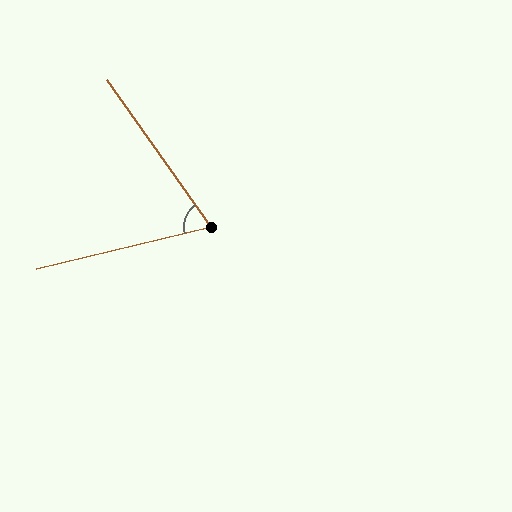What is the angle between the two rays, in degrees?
Approximately 68 degrees.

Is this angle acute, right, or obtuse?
It is acute.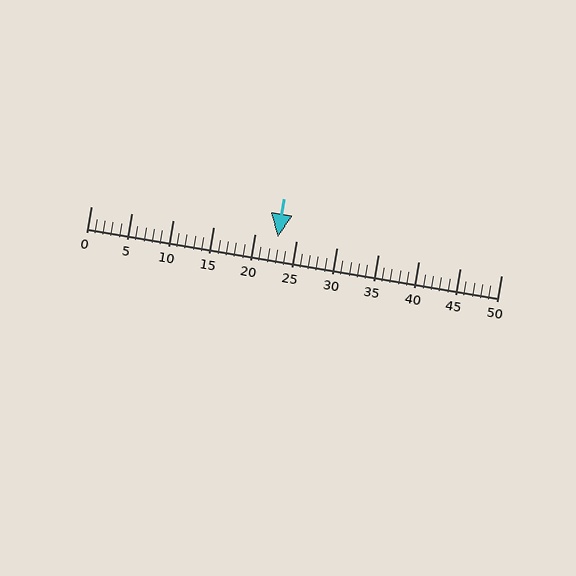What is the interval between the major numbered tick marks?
The major tick marks are spaced 5 units apart.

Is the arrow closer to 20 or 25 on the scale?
The arrow is closer to 25.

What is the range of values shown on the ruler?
The ruler shows values from 0 to 50.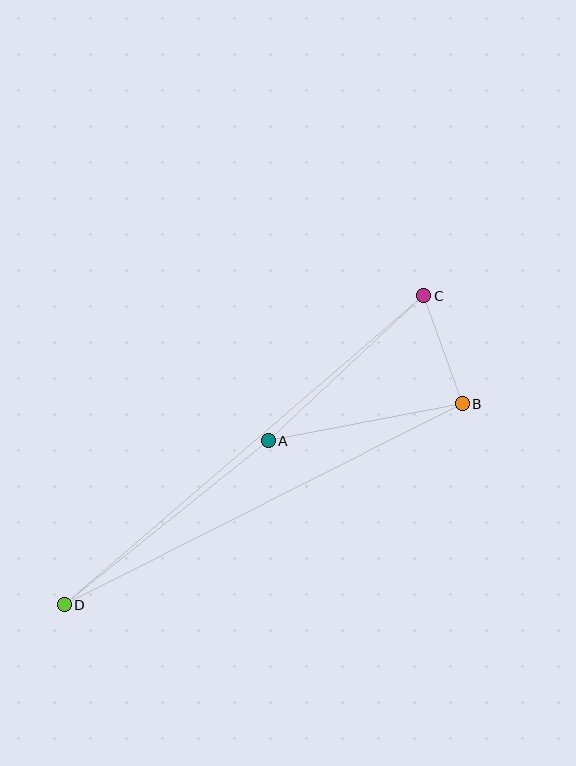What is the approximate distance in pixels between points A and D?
The distance between A and D is approximately 262 pixels.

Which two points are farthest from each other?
Points C and D are farthest from each other.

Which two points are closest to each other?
Points B and C are closest to each other.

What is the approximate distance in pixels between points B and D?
The distance between B and D is approximately 446 pixels.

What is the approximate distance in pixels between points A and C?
The distance between A and C is approximately 212 pixels.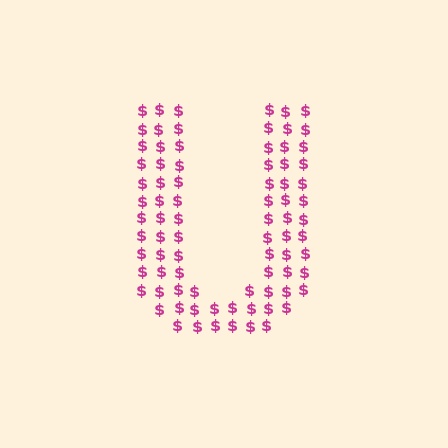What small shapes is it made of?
It is made of small dollar signs.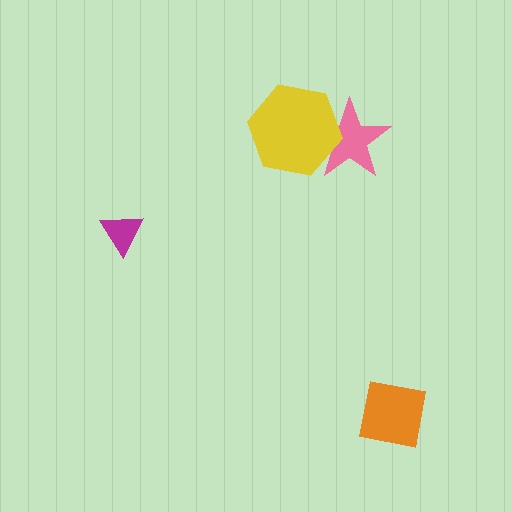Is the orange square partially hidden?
No, no other shape covers it.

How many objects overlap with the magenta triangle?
0 objects overlap with the magenta triangle.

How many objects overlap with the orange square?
0 objects overlap with the orange square.